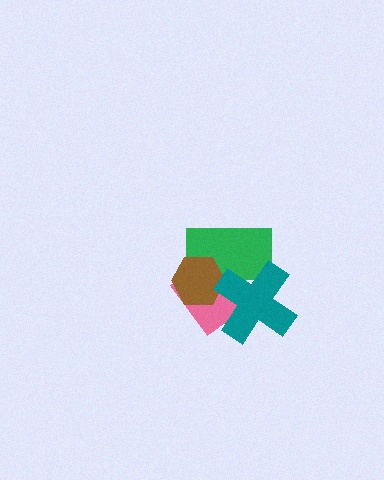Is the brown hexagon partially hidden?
Yes, it is partially covered by another shape.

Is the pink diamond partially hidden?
Yes, it is partially covered by another shape.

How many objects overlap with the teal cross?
3 objects overlap with the teal cross.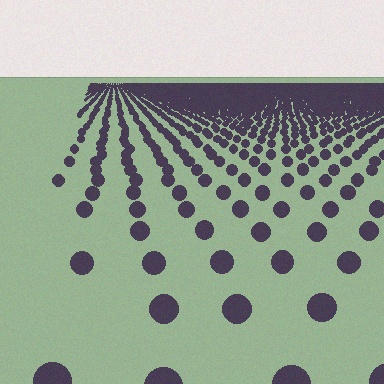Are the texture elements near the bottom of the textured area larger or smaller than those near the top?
Larger. Near the bottom, elements are closer to the viewer and appear at a bigger on-screen size.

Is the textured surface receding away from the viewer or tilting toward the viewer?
The surface is receding away from the viewer. Texture elements get smaller and denser toward the top.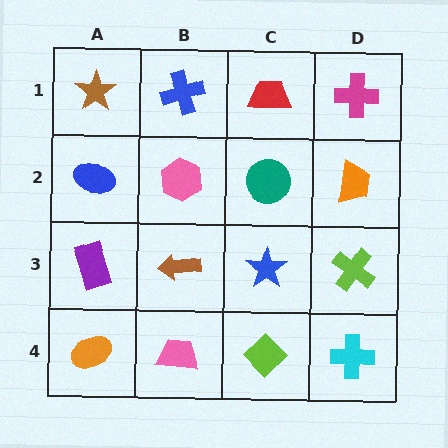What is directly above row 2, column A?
A brown star.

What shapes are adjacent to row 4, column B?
A brown arrow (row 3, column B), an orange ellipse (row 4, column A), a lime diamond (row 4, column C).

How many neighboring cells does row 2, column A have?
3.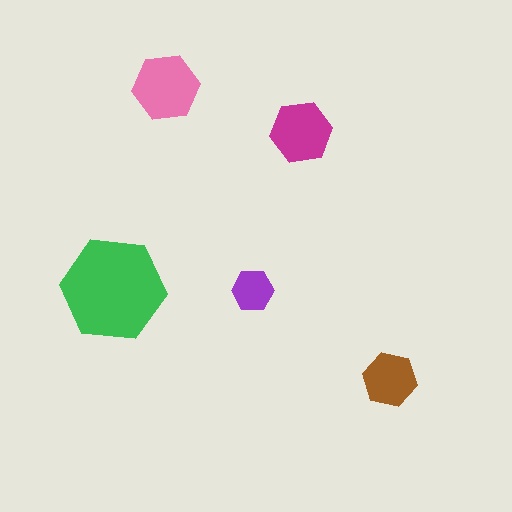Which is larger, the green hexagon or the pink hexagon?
The green one.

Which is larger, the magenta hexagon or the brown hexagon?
The magenta one.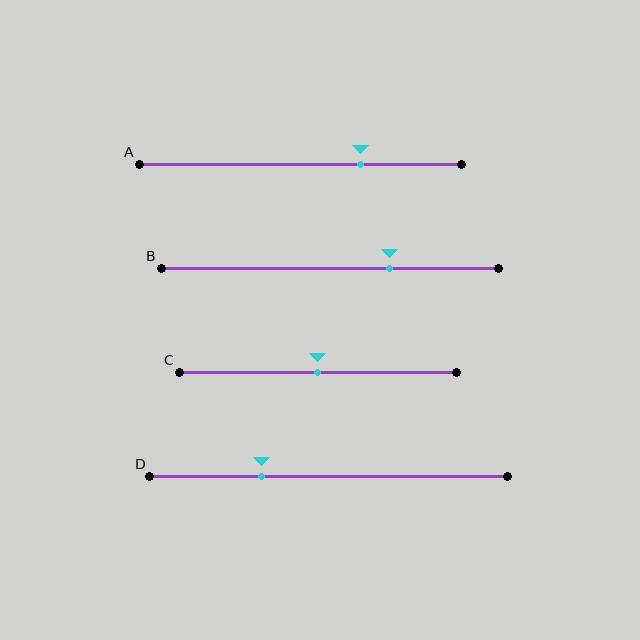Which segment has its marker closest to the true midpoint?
Segment C has its marker closest to the true midpoint.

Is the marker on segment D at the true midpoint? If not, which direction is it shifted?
No, the marker on segment D is shifted to the left by about 19% of the segment length.